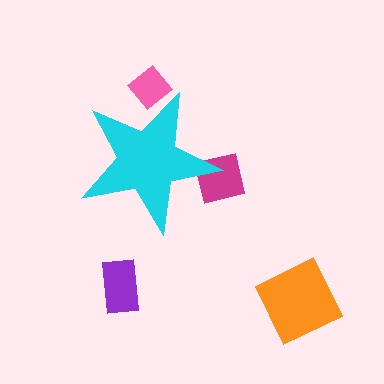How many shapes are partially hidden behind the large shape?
2 shapes are partially hidden.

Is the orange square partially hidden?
No, the orange square is fully visible.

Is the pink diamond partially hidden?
Yes, the pink diamond is partially hidden behind the cyan star.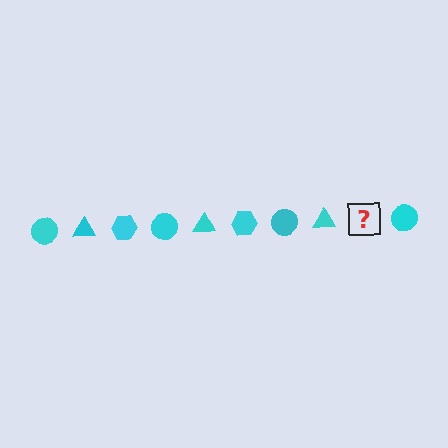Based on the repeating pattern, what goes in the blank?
The blank should be a cyan hexagon.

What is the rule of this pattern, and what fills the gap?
The rule is that the pattern cycles through circle, triangle, hexagon shapes in cyan. The gap should be filled with a cyan hexagon.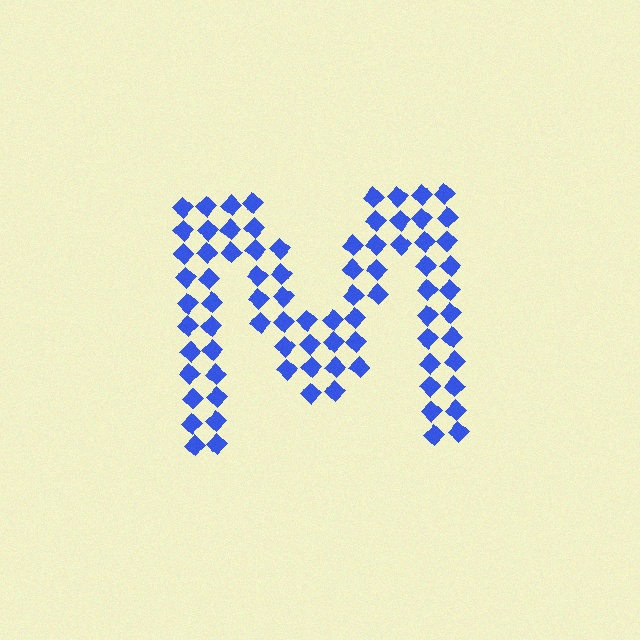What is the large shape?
The large shape is the letter M.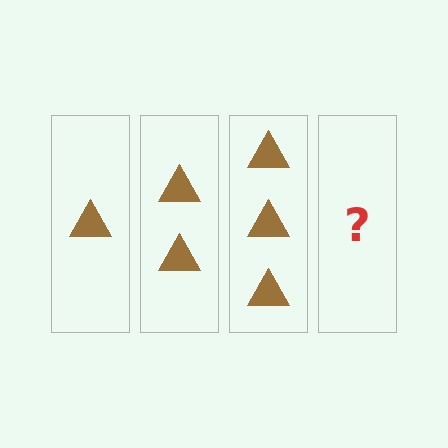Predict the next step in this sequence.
The next step is 4 triangles.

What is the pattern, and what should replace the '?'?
The pattern is that each step adds one more triangle. The '?' should be 4 triangles.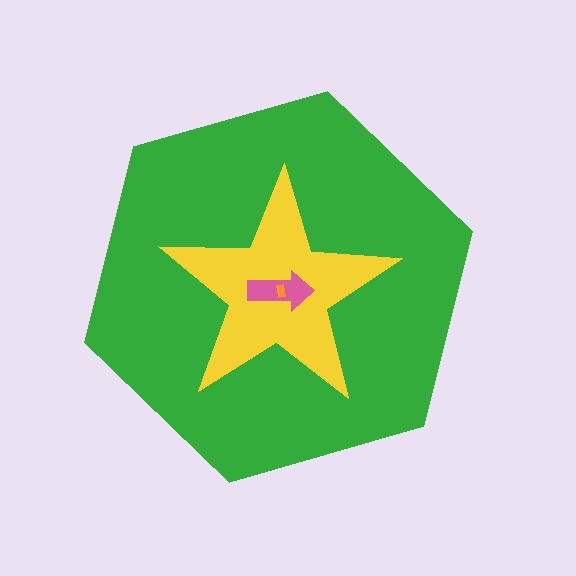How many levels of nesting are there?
4.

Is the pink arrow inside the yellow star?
Yes.